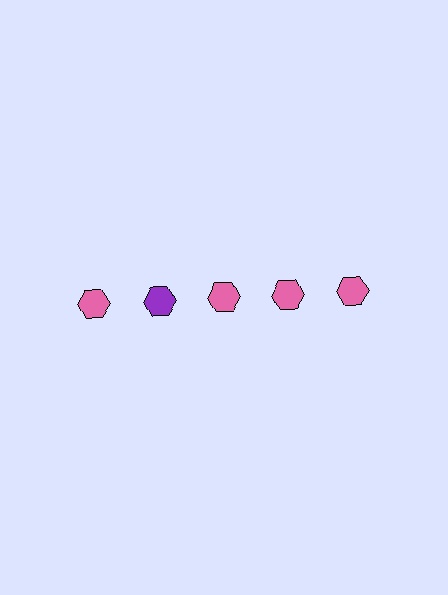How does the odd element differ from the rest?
It has a different color: purple instead of pink.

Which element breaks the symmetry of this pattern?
The purple hexagon in the top row, second from left column breaks the symmetry. All other shapes are pink hexagons.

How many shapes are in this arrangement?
There are 5 shapes arranged in a grid pattern.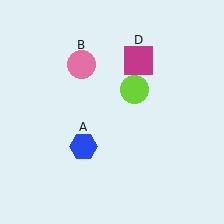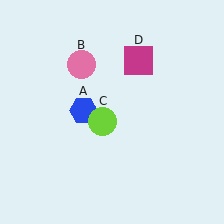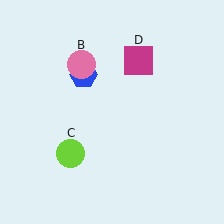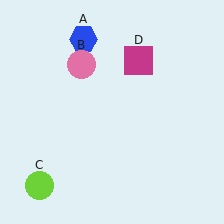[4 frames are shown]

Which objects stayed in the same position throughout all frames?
Pink circle (object B) and magenta square (object D) remained stationary.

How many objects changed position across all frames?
2 objects changed position: blue hexagon (object A), lime circle (object C).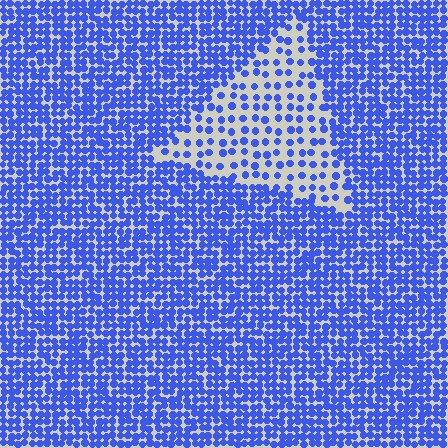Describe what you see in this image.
The image contains small blue elements arranged at two different densities. A triangle-shaped region is visible where the elements are less densely packed than the surrounding area.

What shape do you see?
I see a triangle.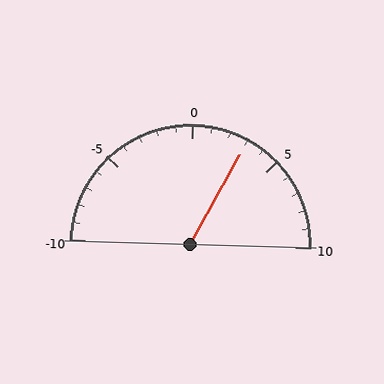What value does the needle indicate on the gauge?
The needle indicates approximately 3.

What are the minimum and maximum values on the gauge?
The gauge ranges from -10 to 10.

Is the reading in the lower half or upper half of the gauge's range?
The reading is in the upper half of the range (-10 to 10).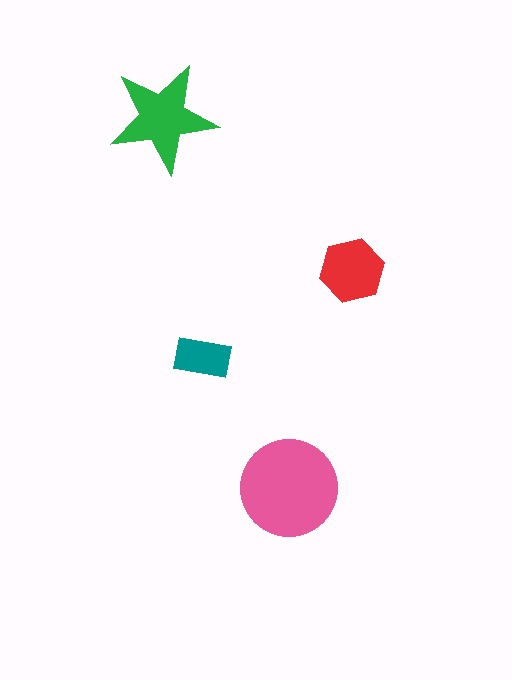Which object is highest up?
The green star is topmost.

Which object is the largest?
The pink circle.